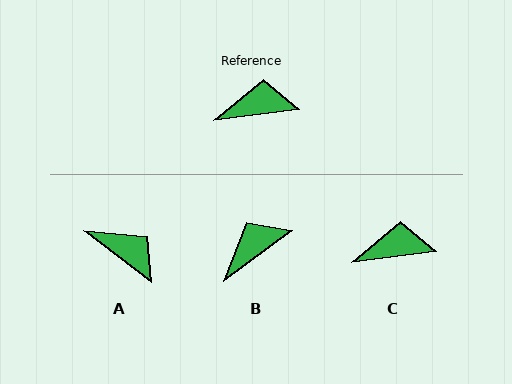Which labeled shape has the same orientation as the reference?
C.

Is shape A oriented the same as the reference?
No, it is off by about 44 degrees.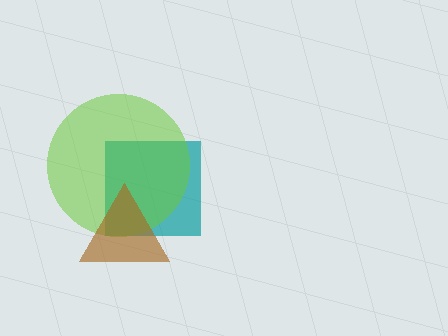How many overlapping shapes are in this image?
There are 3 overlapping shapes in the image.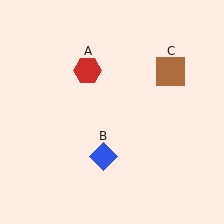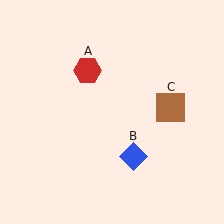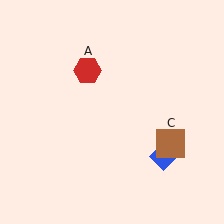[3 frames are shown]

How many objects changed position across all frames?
2 objects changed position: blue diamond (object B), brown square (object C).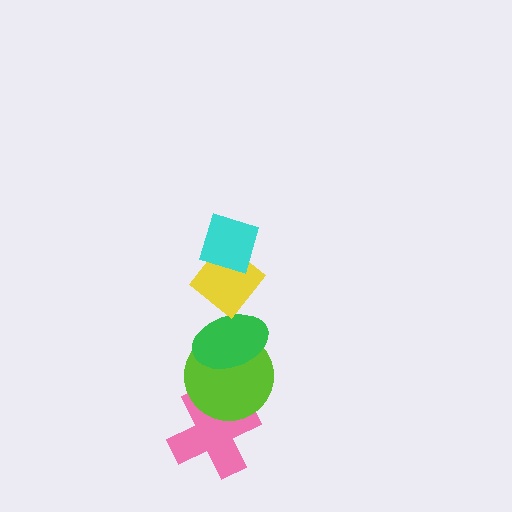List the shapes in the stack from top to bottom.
From top to bottom: the cyan diamond, the yellow diamond, the green ellipse, the lime circle, the pink cross.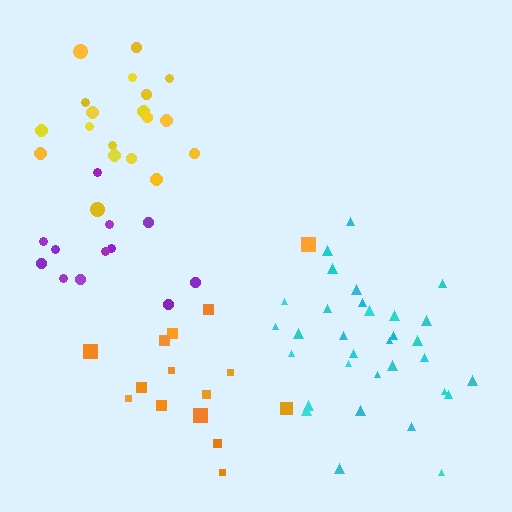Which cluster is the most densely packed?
Cyan.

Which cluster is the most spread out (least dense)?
Orange.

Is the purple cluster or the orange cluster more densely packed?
Purple.